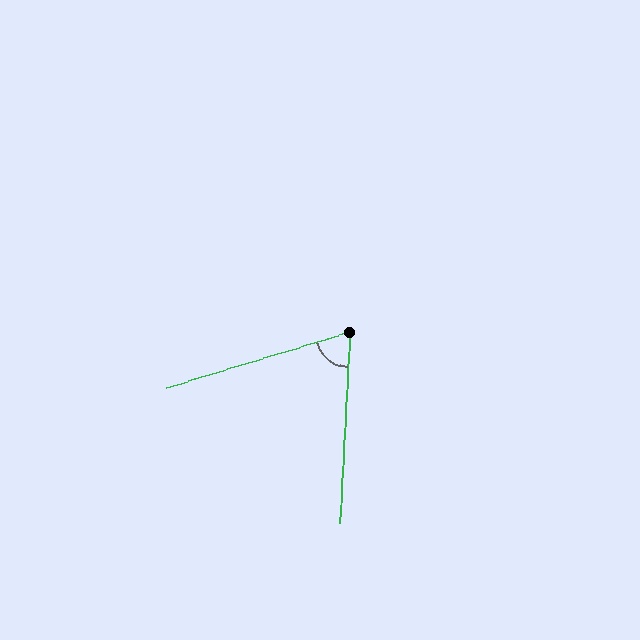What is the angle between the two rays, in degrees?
Approximately 70 degrees.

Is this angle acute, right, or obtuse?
It is acute.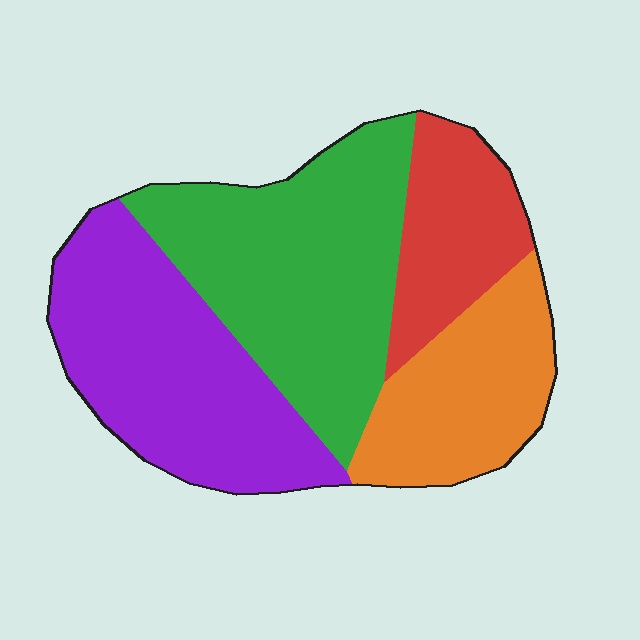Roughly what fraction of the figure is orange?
Orange takes up about one fifth (1/5) of the figure.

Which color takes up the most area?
Green, at roughly 35%.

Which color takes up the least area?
Red, at roughly 15%.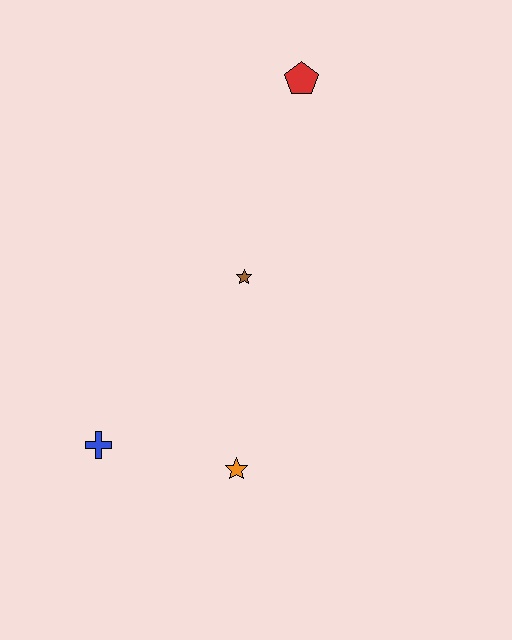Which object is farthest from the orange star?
The red pentagon is farthest from the orange star.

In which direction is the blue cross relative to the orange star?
The blue cross is to the left of the orange star.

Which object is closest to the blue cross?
The orange star is closest to the blue cross.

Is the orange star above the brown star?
No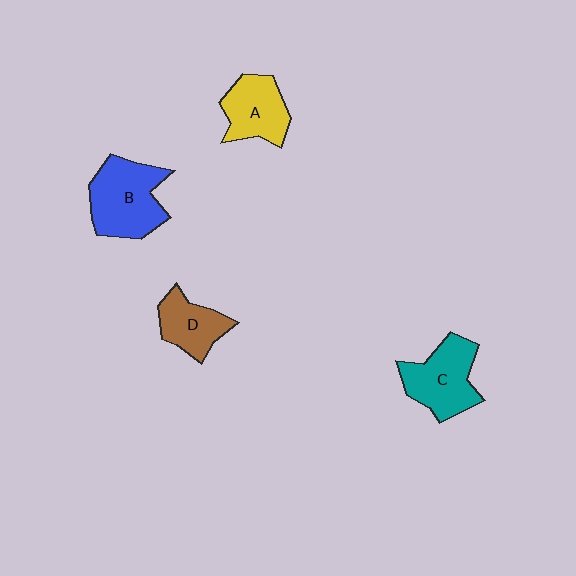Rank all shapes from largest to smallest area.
From largest to smallest: B (blue), C (teal), A (yellow), D (brown).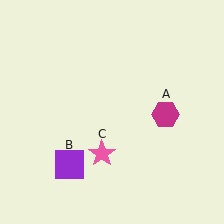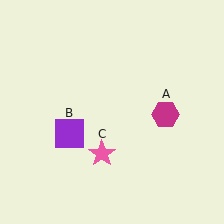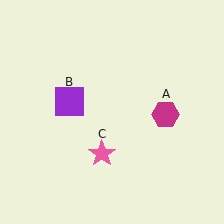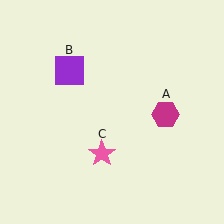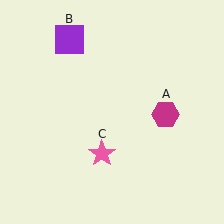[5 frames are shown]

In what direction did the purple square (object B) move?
The purple square (object B) moved up.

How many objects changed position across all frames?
1 object changed position: purple square (object B).